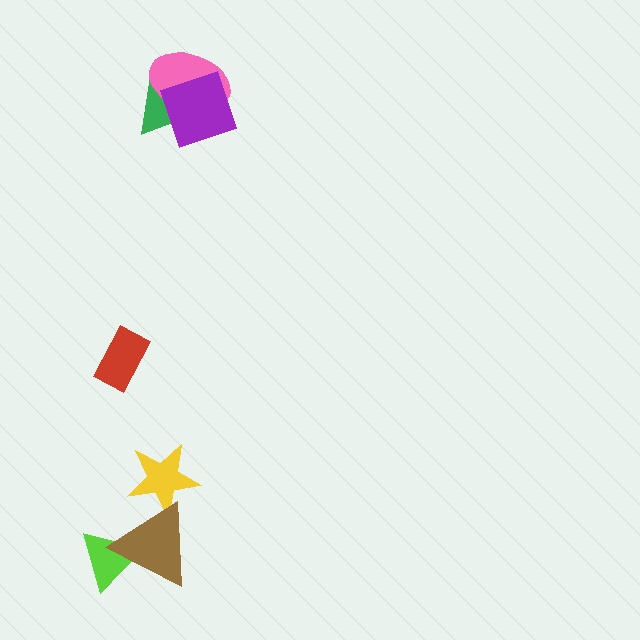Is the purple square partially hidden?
No, no other shape covers it.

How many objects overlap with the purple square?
2 objects overlap with the purple square.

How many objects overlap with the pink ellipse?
2 objects overlap with the pink ellipse.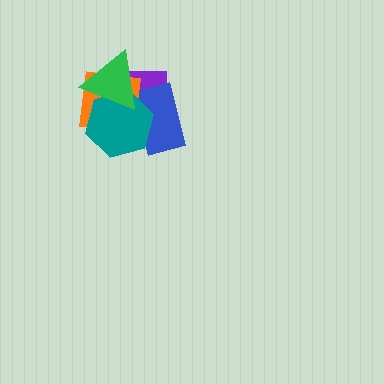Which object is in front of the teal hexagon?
The green triangle is in front of the teal hexagon.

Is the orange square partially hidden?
Yes, it is partially covered by another shape.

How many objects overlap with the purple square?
4 objects overlap with the purple square.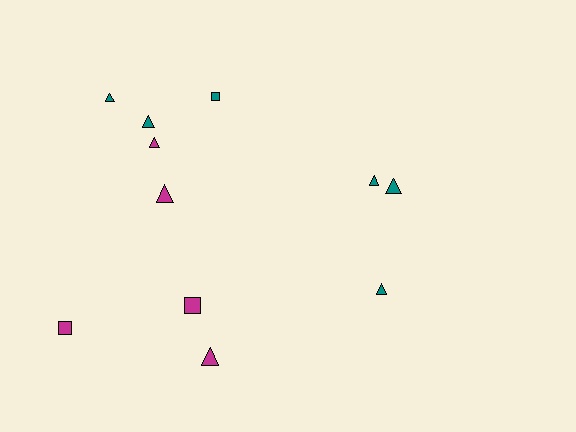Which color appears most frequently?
Teal, with 6 objects.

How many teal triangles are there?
There are 5 teal triangles.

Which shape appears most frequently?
Triangle, with 8 objects.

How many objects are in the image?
There are 11 objects.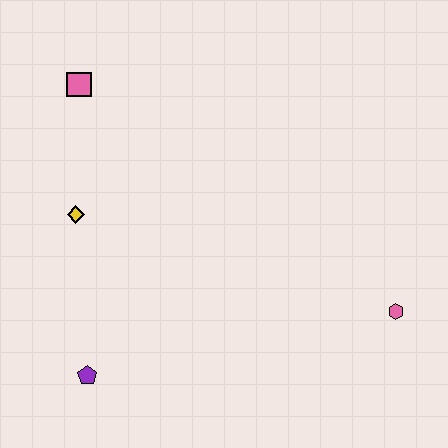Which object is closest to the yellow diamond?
The pink square is closest to the yellow diamond.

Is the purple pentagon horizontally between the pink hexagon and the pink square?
Yes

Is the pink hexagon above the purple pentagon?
Yes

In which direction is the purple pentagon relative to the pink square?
The purple pentagon is below the pink square.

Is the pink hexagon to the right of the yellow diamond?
Yes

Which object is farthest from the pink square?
The pink hexagon is farthest from the pink square.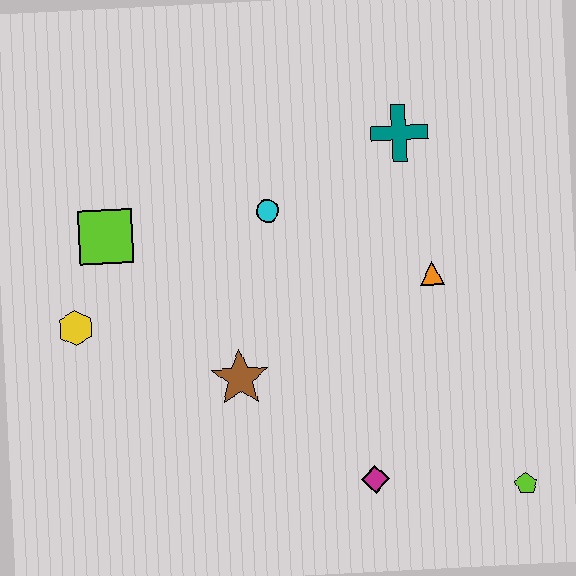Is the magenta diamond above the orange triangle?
No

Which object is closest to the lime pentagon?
The magenta diamond is closest to the lime pentagon.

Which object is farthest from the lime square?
The lime pentagon is farthest from the lime square.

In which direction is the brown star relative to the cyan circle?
The brown star is below the cyan circle.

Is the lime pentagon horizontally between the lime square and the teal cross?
No